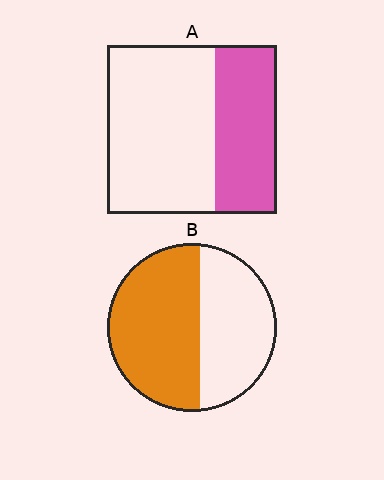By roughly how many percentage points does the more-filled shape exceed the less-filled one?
By roughly 20 percentage points (B over A).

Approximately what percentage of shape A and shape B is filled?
A is approximately 35% and B is approximately 55%.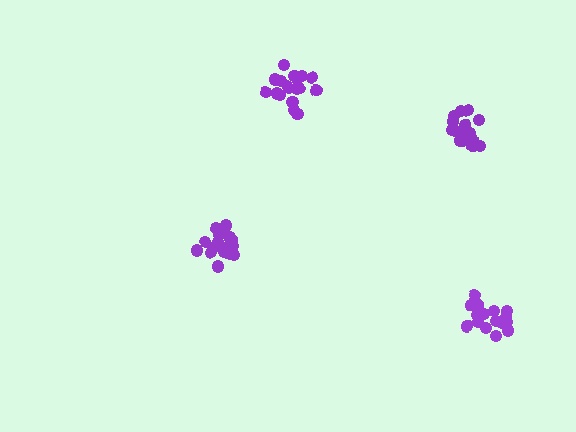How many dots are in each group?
Group 1: 18 dots, Group 2: 17 dots, Group 3: 20 dots, Group 4: 17 dots (72 total).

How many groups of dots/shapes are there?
There are 4 groups.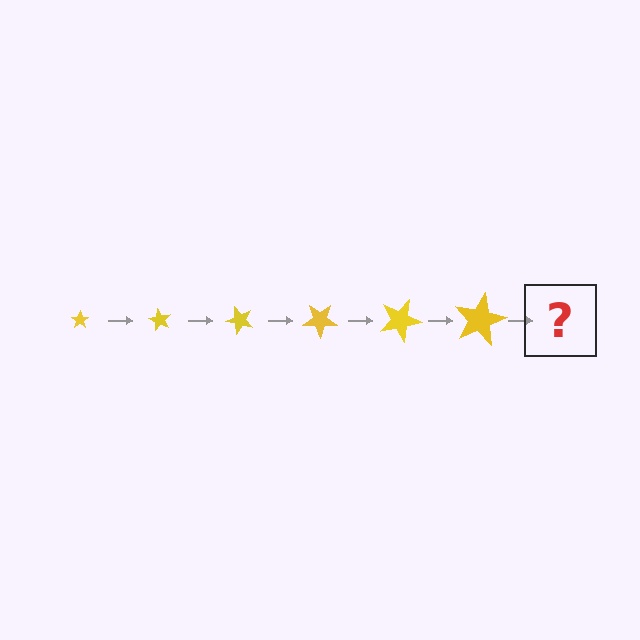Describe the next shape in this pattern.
It should be a star, larger than the previous one and rotated 360 degrees from the start.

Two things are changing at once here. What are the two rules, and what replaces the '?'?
The two rules are that the star grows larger each step and it rotates 60 degrees each step. The '?' should be a star, larger than the previous one and rotated 360 degrees from the start.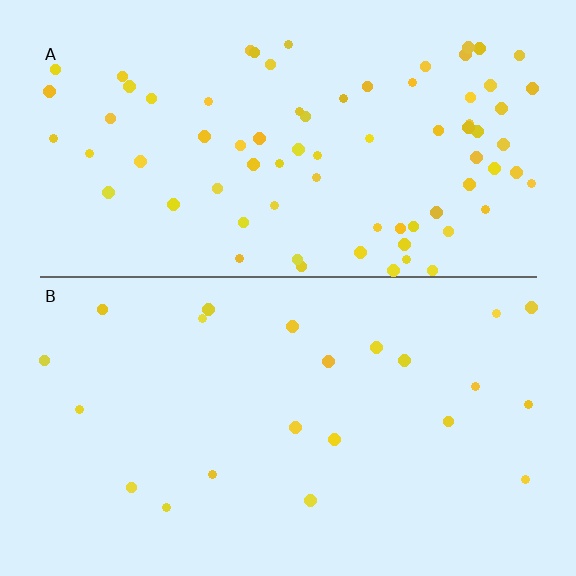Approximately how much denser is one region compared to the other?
Approximately 3.5× — region A over region B.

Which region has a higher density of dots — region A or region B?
A (the top).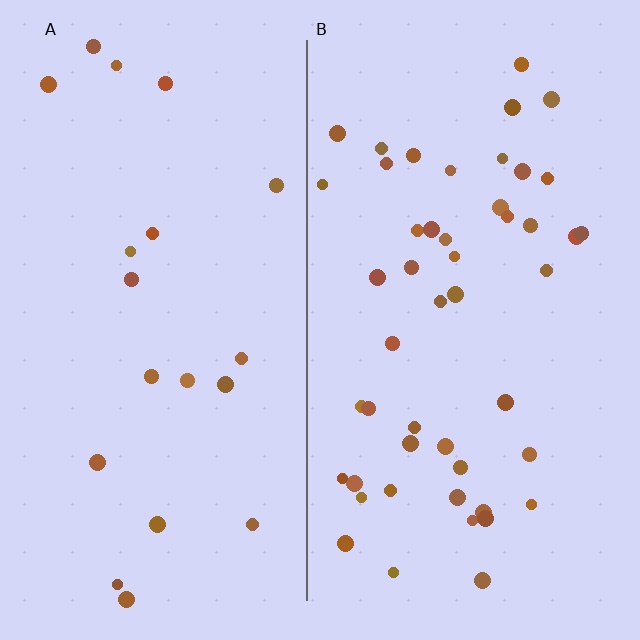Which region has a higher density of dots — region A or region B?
B (the right).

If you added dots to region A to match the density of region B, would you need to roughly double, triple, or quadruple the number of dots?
Approximately double.